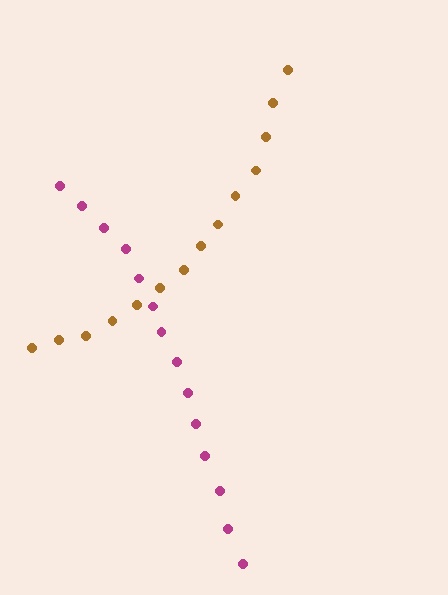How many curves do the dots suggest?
There are 2 distinct paths.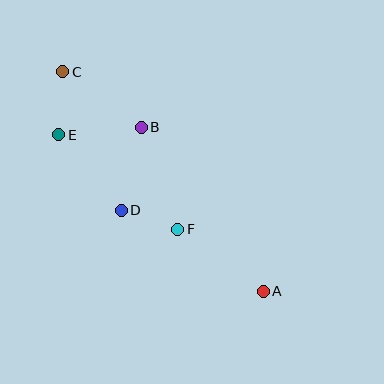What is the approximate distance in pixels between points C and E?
The distance between C and E is approximately 63 pixels.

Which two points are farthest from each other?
Points A and C are farthest from each other.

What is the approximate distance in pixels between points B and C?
The distance between B and C is approximately 96 pixels.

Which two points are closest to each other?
Points D and F are closest to each other.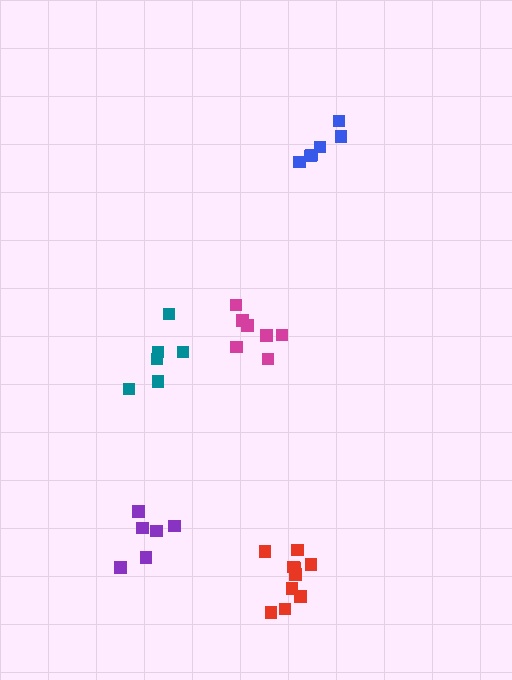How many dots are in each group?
Group 1: 6 dots, Group 2: 7 dots, Group 3: 6 dots, Group 4: 10 dots, Group 5: 6 dots (35 total).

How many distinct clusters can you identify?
There are 5 distinct clusters.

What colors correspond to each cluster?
The clusters are colored: teal, magenta, blue, red, purple.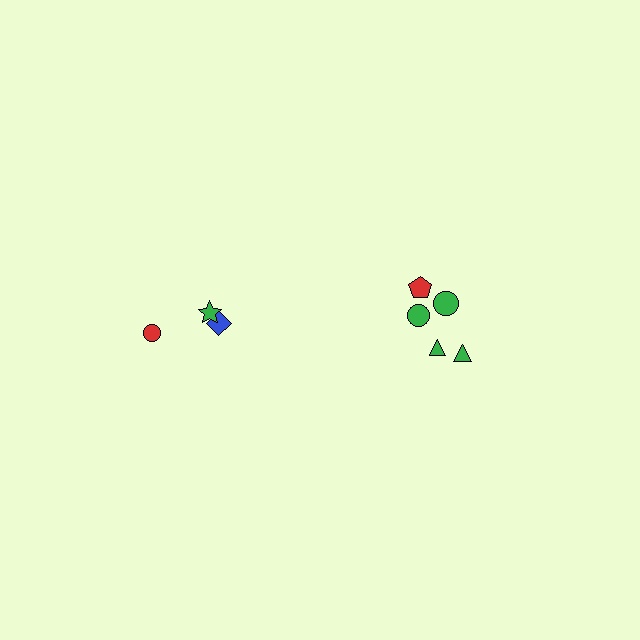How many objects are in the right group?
There are 6 objects.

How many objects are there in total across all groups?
There are 9 objects.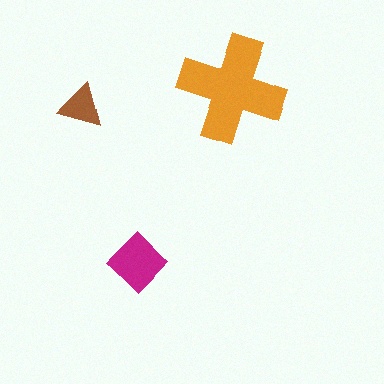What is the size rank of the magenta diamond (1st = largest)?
2nd.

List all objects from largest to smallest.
The orange cross, the magenta diamond, the brown triangle.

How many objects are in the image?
There are 3 objects in the image.